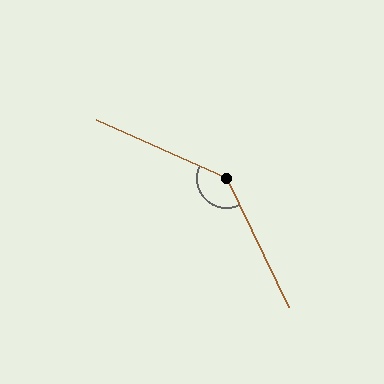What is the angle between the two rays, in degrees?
Approximately 140 degrees.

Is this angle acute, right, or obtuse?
It is obtuse.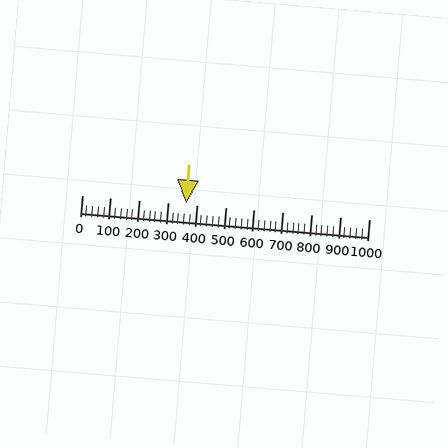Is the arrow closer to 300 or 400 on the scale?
The arrow is closer to 400.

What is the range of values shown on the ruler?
The ruler shows values from 0 to 1000.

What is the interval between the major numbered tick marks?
The major tick marks are spaced 100 units apart.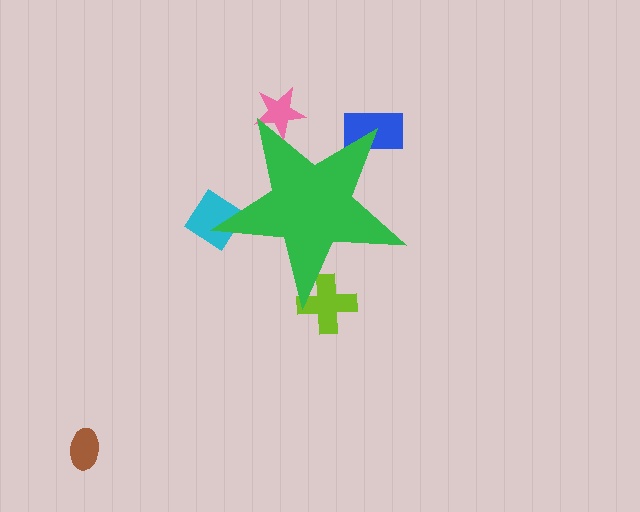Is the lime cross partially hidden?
Yes, the lime cross is partially hidden behind the green star.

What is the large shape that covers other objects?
A green star.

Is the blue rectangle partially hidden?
Yes, the blue rectangle is partially hidden behind the green star.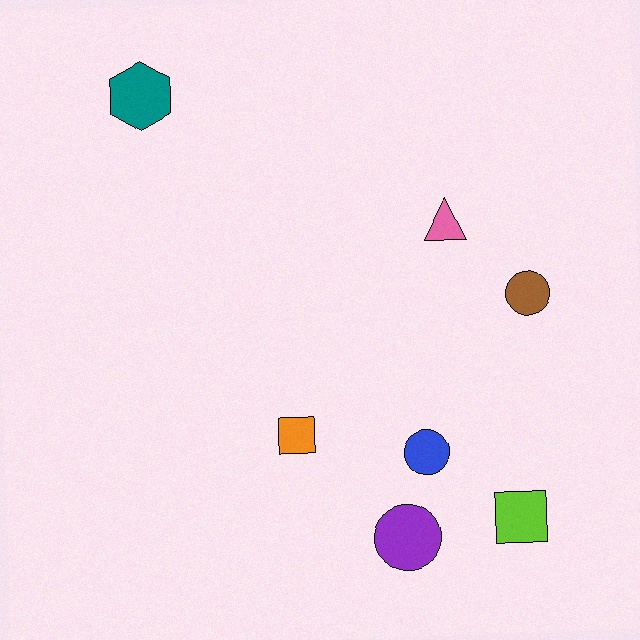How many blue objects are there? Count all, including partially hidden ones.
There is 1 blue object.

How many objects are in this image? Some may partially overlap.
There are 7 objects.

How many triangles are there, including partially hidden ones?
There is 1 triangle.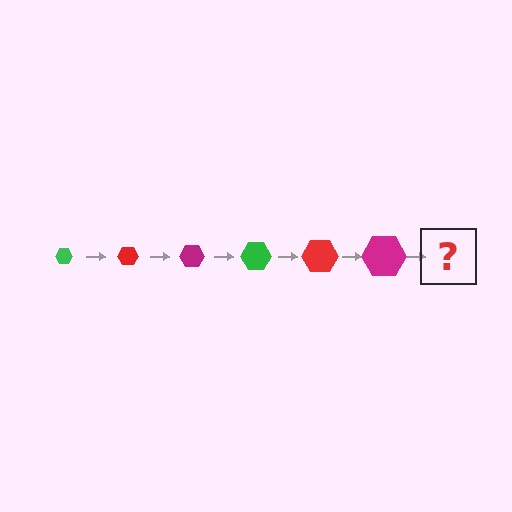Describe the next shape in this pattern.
It should be a green hexagon, larger than the previous one.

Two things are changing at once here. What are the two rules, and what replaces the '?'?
The two rules are that the hexagon grows larger each step and the color cycles through green, red, and magenta. The '?' should be a green hexagon, larger than the previous one.